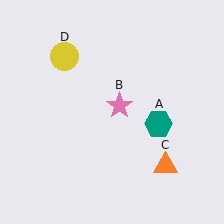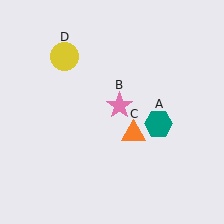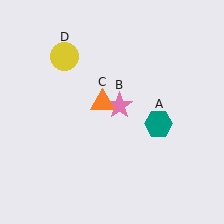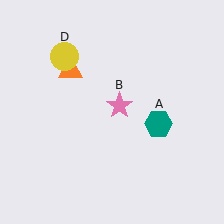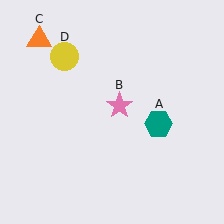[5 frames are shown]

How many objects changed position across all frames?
1 object changed position: orange triangle (object C).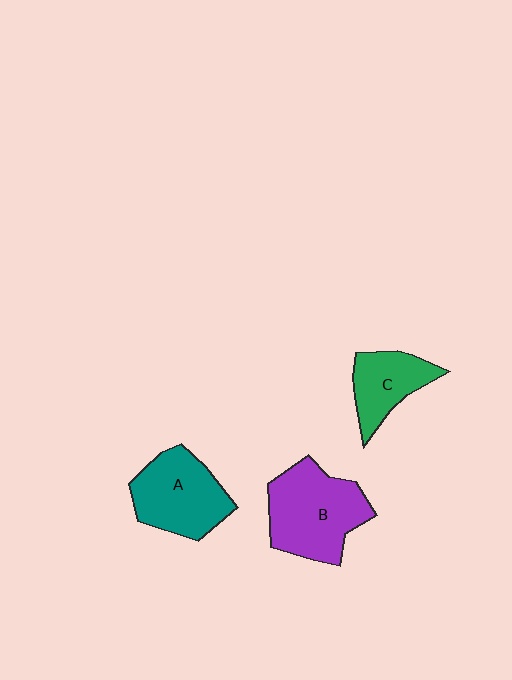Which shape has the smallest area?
Shape C (green).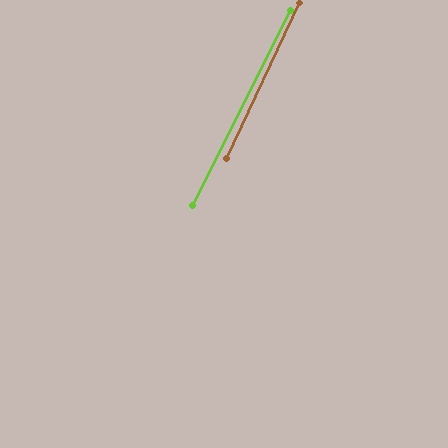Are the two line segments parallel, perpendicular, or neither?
Parallel — their directions differ by only 1.6°.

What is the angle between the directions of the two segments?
Approximately 2 degrees.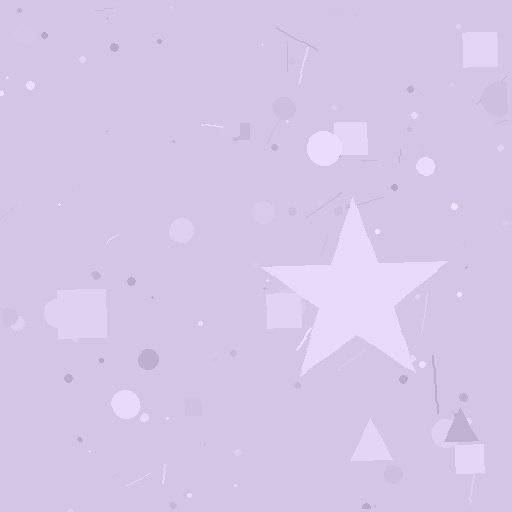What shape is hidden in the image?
A star is hidden in the image.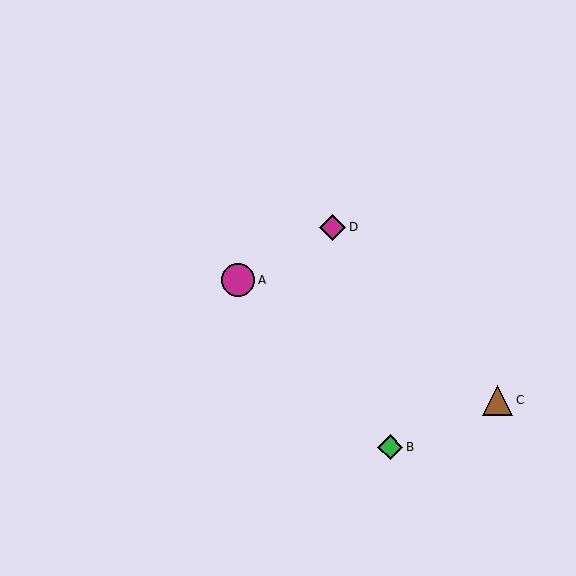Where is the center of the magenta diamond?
The center of the magenta diamond is at (333, 227).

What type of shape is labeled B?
Shape B is a green diamond.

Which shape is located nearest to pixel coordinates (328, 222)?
The magenta diamond (labeled D) at (333, 227) is nearest to that location.